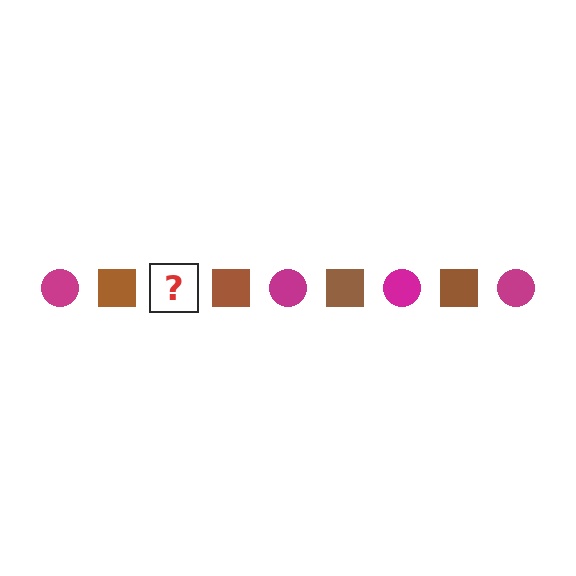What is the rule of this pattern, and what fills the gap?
The rule is that the pattern alternates between magenta circle and brown square. The gap should be filled with a magenta circle.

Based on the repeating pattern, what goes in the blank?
The blank should be a magenta circle.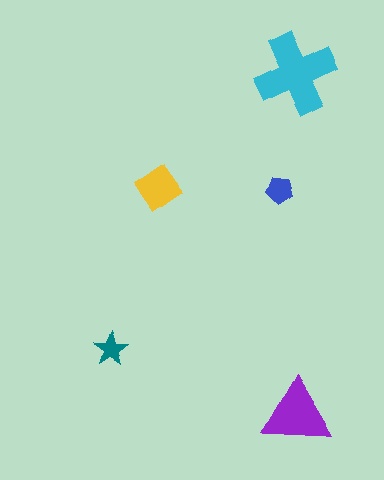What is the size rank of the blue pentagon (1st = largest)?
4th.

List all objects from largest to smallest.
The cyan cross, the purple triangle, the yellow diamond, the blue pentagon, the teal star.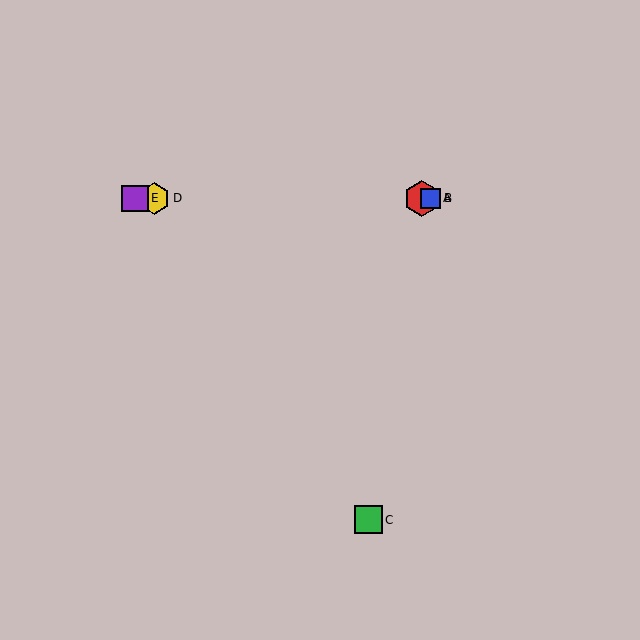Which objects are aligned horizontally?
Objects A, B, D, E are aligned horizontally.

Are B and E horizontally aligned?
Yes, both are at y≈198.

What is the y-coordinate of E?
Object E is at y≈198.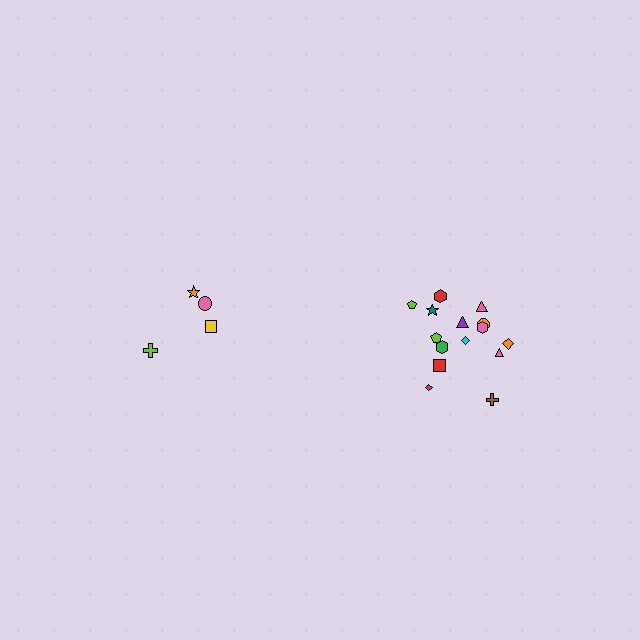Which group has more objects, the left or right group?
The right group.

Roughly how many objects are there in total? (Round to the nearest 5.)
Roughly 20 objects in total.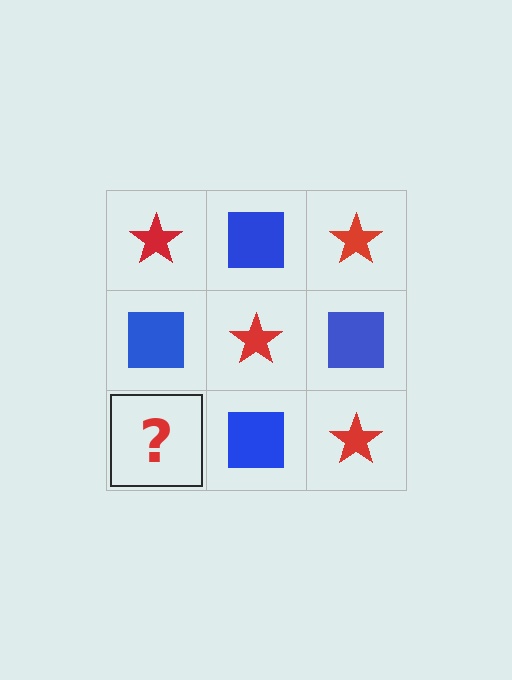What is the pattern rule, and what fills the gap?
The rule is that it alternates red star and blue square in a checkerboard pattern. The gap should be filled with a red star.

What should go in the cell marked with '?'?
The missing cell should contain a red star.